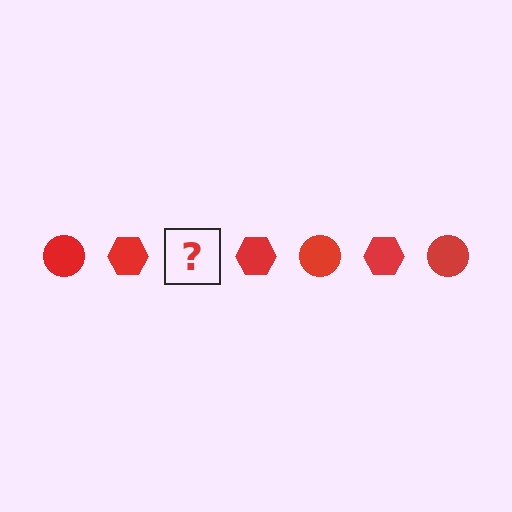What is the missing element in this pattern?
The missing element is a red circle.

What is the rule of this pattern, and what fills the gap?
The rule is that the pattern cycles through circle, hexagon shapes in red. The gap should be filled with a red circle.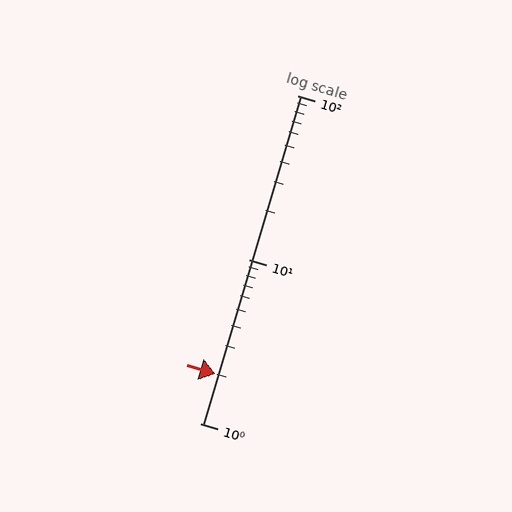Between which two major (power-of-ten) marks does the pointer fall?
The pointer is between 1 and 10.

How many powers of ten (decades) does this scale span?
The scale spans 2 decades, from 1 to 100.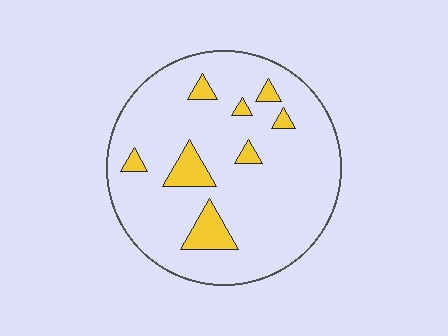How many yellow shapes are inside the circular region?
8.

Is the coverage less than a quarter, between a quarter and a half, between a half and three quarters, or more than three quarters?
Less than a quarter.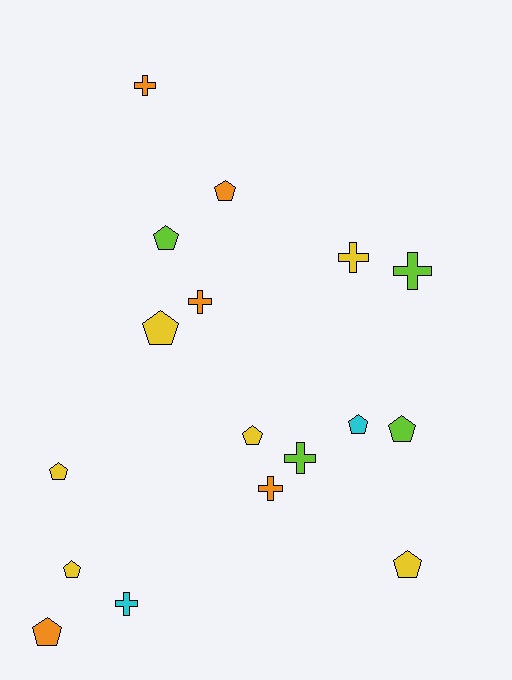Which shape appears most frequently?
Pentagon, with 10 objects.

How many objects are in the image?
There are 17 objects.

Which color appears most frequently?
Yellow, with 6 objects.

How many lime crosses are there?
There are 2 lime crosses.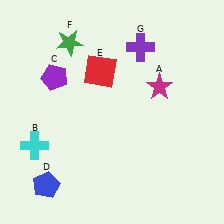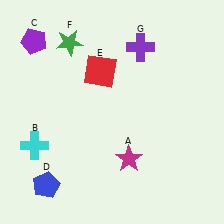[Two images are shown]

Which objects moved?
The objects that moved are: the magenta star (A), the purple pentagon (C).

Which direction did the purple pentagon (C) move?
The purple pentagon (C) moved up.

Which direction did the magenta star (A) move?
The magenta star (A) moved down.